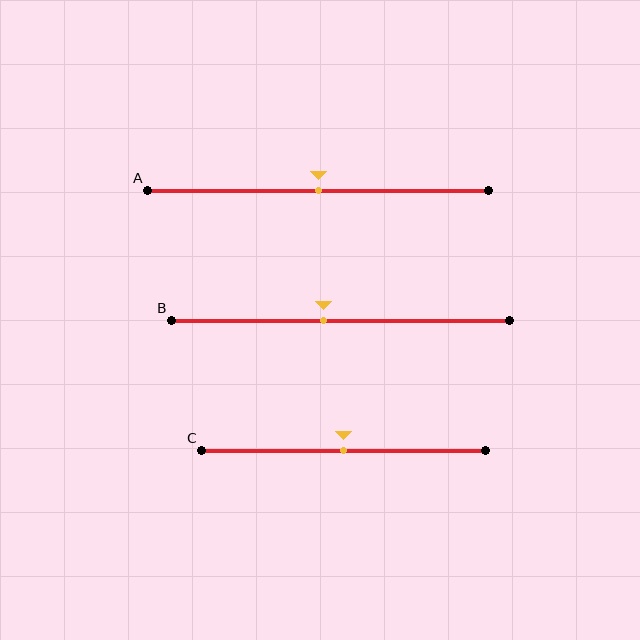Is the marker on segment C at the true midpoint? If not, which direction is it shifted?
Yes, the marker on segment C is at the true midpoint.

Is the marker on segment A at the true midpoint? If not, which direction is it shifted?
Yes, the marker on segment A is at the true midpoint.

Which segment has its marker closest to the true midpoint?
Segment A has its marker closest to the true midpoint.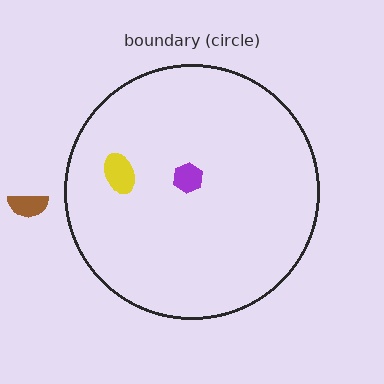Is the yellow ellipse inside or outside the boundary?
Inside.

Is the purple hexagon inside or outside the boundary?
Inside.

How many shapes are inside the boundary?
2 inside, 1 outside.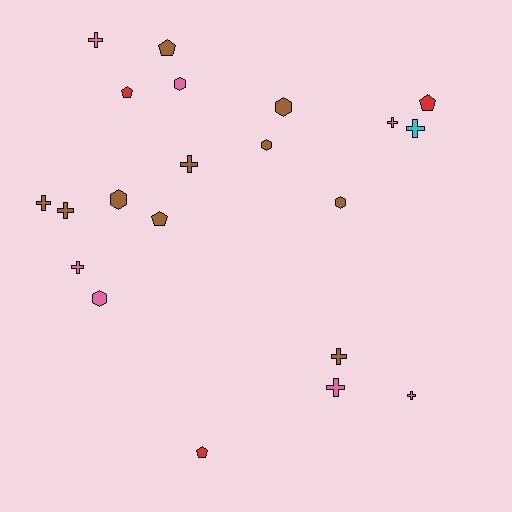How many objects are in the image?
There are 21 objects.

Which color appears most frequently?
Brown, with 10 objects.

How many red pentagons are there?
There are 3 red pentagons.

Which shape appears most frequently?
Cross, with 10 objects.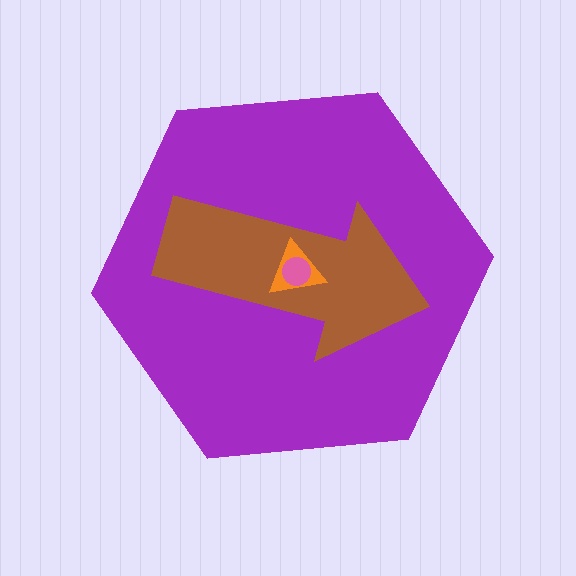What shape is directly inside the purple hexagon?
The brown arrow.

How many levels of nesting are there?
4.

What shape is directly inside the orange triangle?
The pink circle.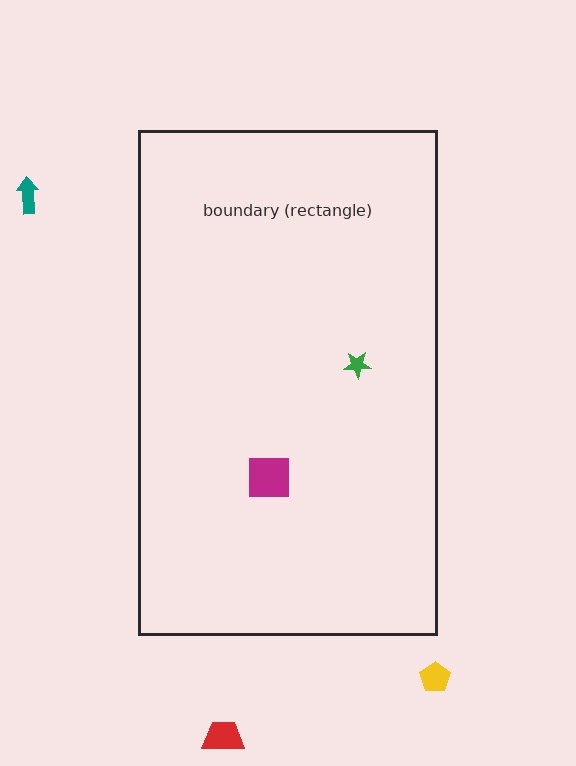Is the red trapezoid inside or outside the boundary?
Outside.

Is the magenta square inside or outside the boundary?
Inside.